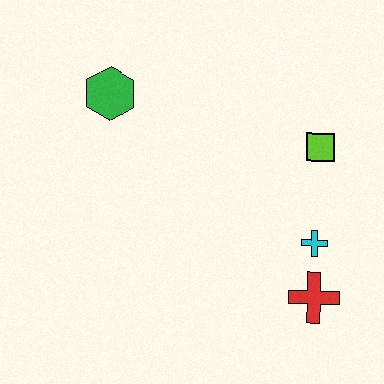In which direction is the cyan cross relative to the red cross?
The cyan cross is above the red cross.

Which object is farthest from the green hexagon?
The red cross is farthest from the green hexagon.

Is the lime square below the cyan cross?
No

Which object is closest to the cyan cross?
The red cross is closest to the cyan cross.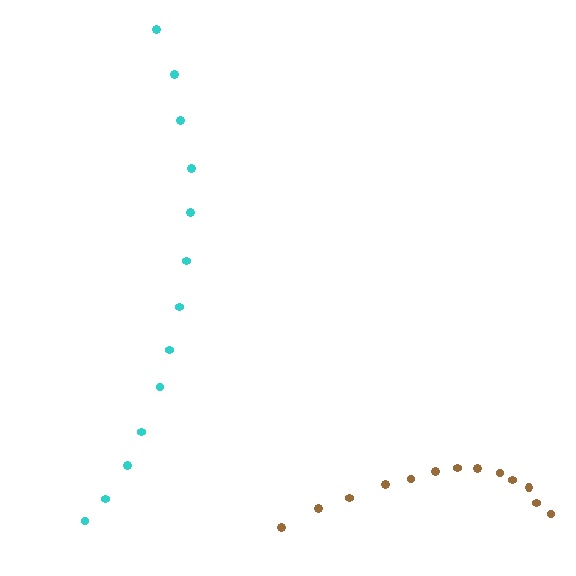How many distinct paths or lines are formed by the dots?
There are 2 distinct paths.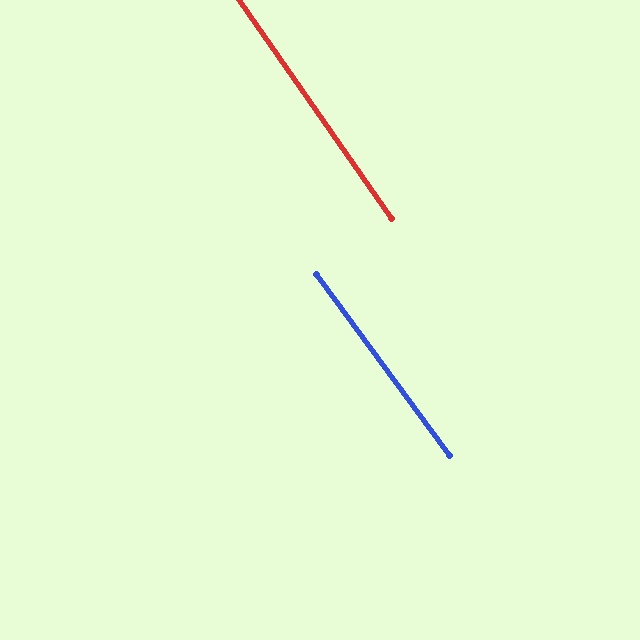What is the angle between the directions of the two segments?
Approximately 1 degree.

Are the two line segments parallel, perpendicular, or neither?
Parallel — their directions differ by only 1.3°.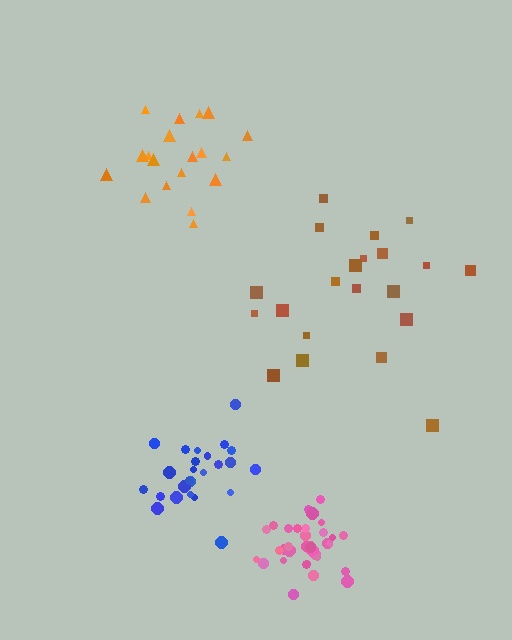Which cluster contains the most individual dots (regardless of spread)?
Pink (35).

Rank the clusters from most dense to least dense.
pink, blue, orange, brown.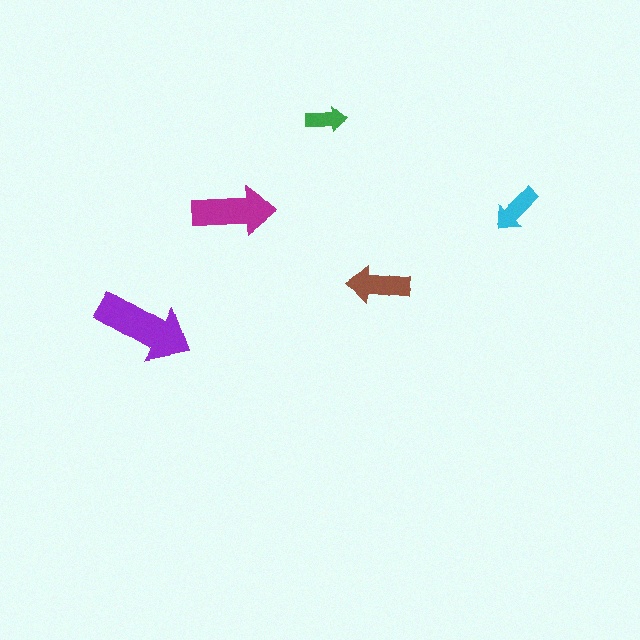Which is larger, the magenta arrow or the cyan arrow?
The magenta one.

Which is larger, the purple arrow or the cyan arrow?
The purple one.